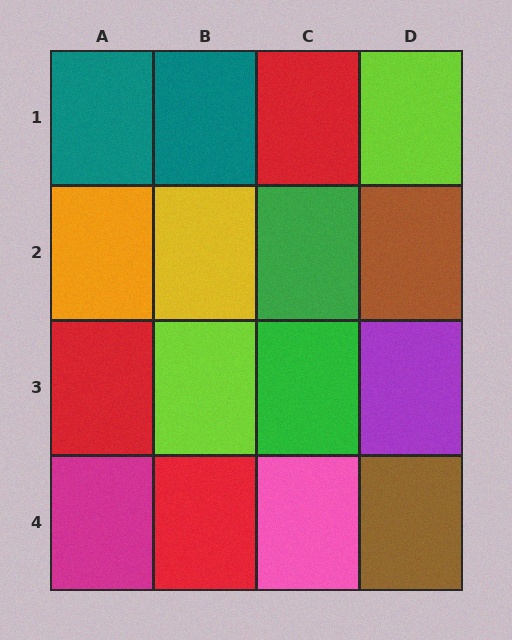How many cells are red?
3 cells are red.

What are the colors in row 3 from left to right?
Red, lime, green, purple.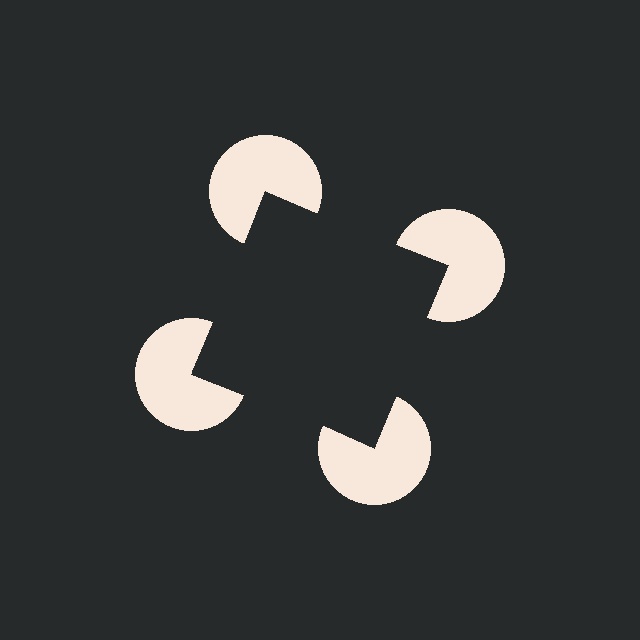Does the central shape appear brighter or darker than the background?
It typically appears slightly darker than the background, even though no actual brightness change is drawn.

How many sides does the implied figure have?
4 sides.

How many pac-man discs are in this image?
There are 4 — one at each vertex of the illusory square.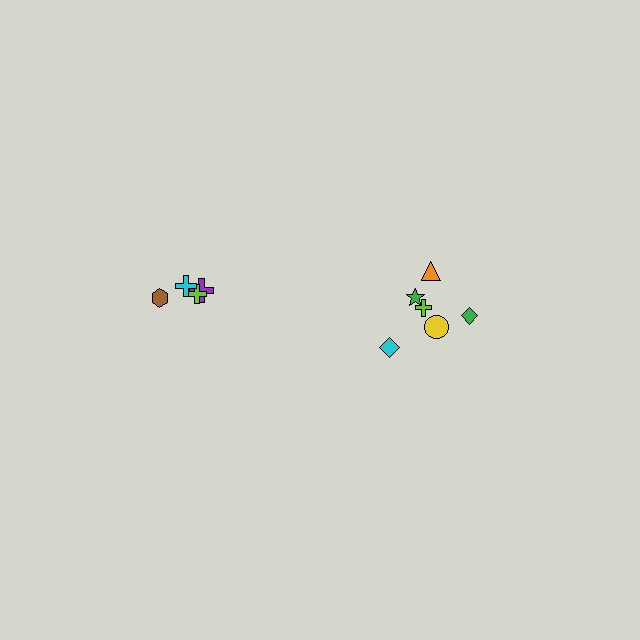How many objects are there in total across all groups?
There are 10 objects.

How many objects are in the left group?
There are 4 objects.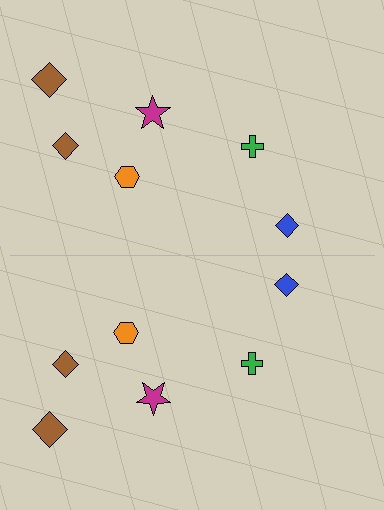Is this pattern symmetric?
Yes, this pattern has bilateral (reflection) symmetry.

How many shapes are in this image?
There are 12 shapes in this image.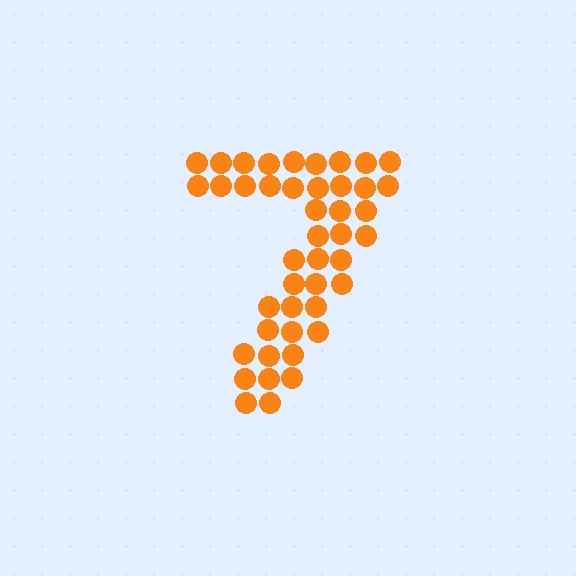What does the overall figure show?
The overall figure shows the digit 7.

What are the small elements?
The small elements are circles.